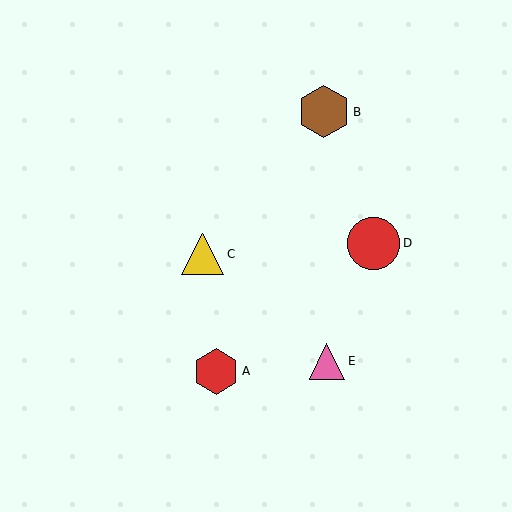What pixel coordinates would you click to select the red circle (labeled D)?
Click at (373, 243) to select the red circle D.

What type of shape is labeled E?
Shape E is a pink triangle.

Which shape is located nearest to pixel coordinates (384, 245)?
The red circle (labeled D) at (373, 243) is nearest to that location.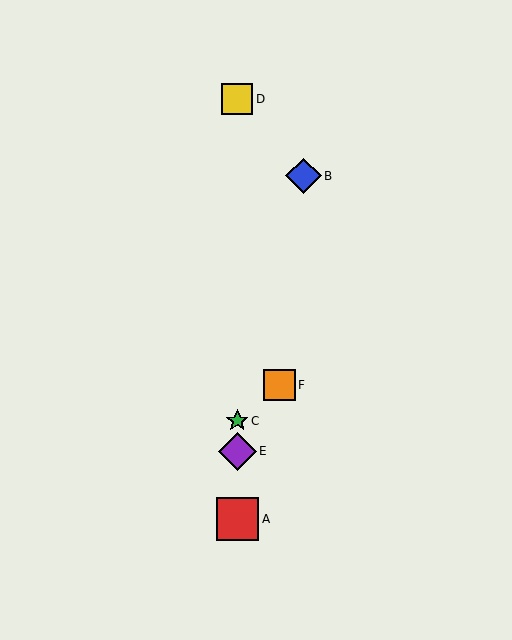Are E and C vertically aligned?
Yes, both are at x≈237.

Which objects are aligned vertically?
Objects A, C, D, E are aligned vertically.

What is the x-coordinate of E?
Object E is at x≈237.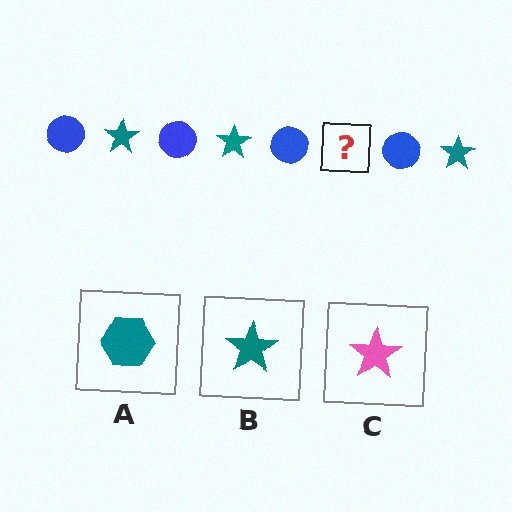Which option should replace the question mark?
Option B.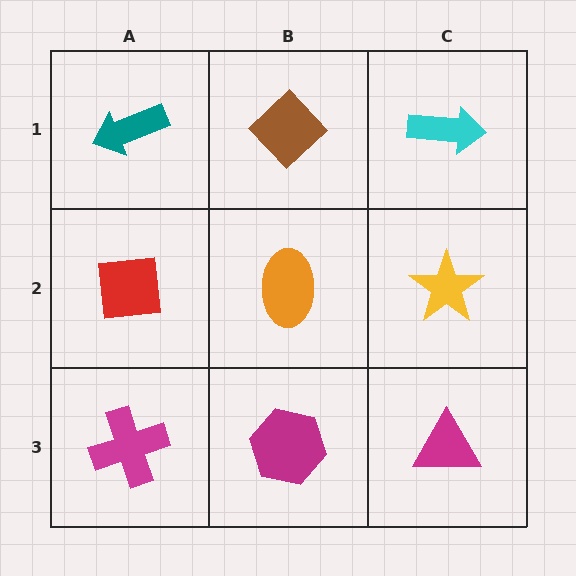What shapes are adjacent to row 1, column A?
A red square (row 2, column A), a brown diamond (row 1, column B).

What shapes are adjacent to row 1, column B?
An orange ellipse (row 2, column B), a teal arrow (row 1, column A), a cyan arrow (row 1, column C).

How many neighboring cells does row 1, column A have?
2.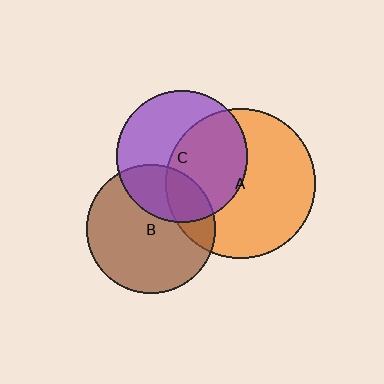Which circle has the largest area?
Circle A (orange).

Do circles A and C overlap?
Yes.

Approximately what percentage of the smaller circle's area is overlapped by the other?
Approximately 50%.